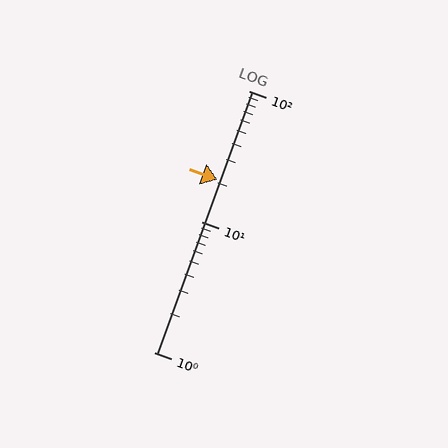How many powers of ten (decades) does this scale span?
The scale spans 2 decades, from 1 to 100.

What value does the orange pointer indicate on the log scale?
The pointer indicates approximately 21.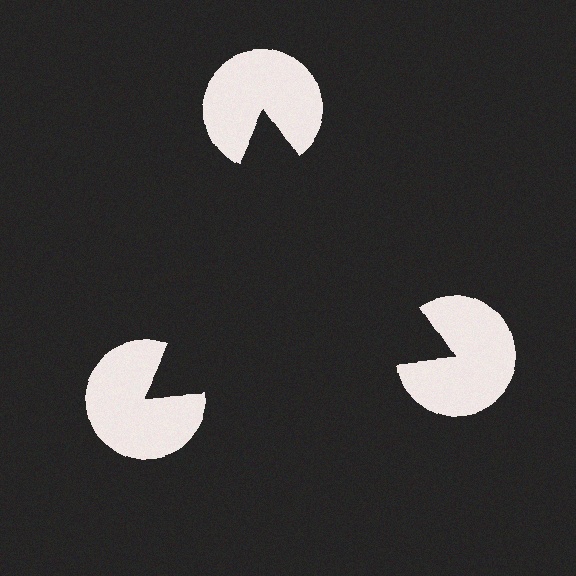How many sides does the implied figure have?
3 sides.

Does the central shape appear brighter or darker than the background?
It typically appears slightly darker than the background, even though no actual brightness change is drawn.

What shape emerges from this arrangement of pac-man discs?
An illusory triangle — its edges are inferred from the aligned wedge cuts in the pac-man discs, not physically drawn.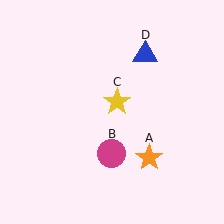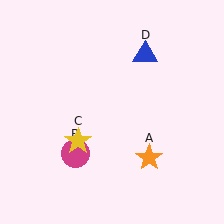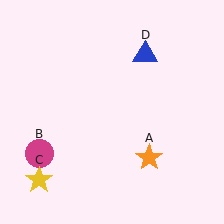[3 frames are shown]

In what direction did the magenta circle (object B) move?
The magenta circle (object B) moved left.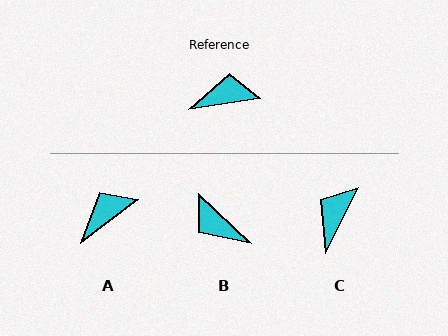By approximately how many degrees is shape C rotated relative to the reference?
Approximately 56 degrees counter-clockwise.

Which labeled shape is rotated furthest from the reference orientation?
B, about 129 degrees away.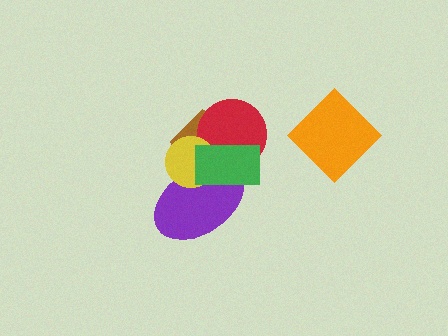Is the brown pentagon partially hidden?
Yes, it is partially covered by another shape.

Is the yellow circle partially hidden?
Yes, it is partially covered by another shape.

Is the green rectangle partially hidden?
No, no other shape covers it.